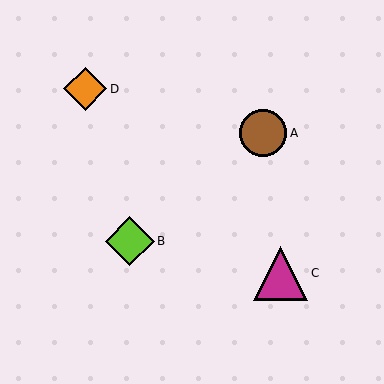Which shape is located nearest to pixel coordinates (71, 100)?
The orange diamond (labeled D) at (85, 89) is nearest to that location.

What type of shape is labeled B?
Shape B is a lime diamond.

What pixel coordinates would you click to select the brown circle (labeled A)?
Click at (263, 133) to select the brown circle A.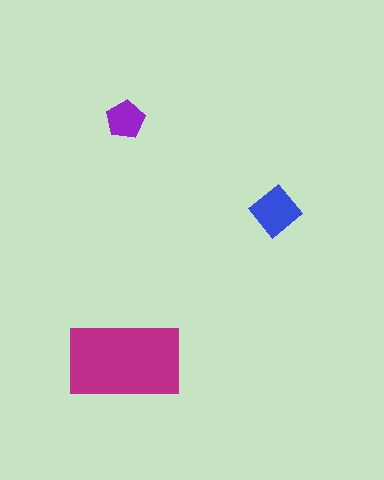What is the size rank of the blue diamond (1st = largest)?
2nd.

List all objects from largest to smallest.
The magenta rectangle, the blue diamond, the purple pentagon.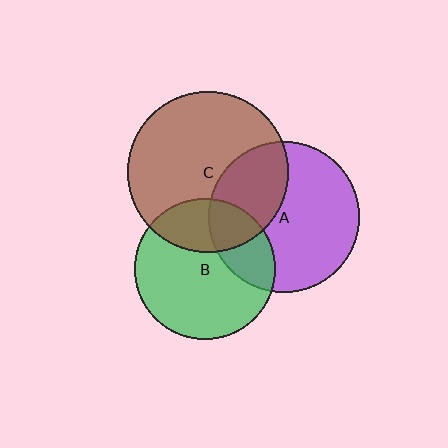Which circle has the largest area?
Circle C (brown).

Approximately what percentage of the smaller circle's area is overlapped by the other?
Approximately 25%.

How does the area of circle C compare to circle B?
Approximately 1.3 times.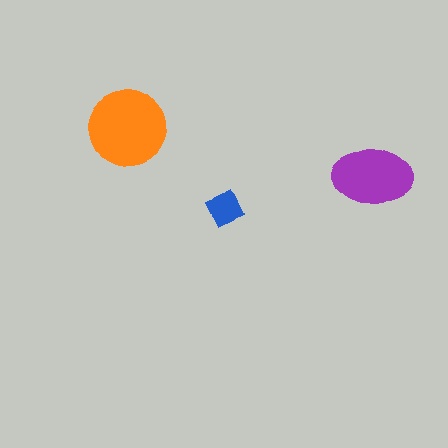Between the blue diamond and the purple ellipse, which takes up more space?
The purple ellipse.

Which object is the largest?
The orange circle.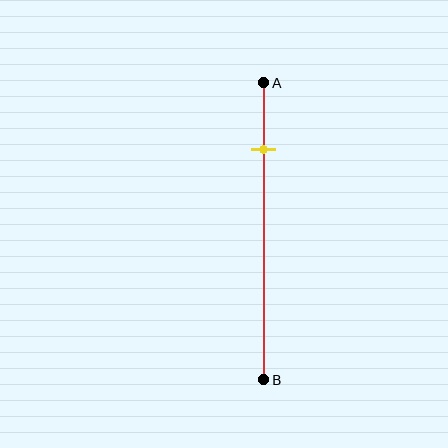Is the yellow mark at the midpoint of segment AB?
No, the mark is at about 25% from A, not at the 50% midpoint.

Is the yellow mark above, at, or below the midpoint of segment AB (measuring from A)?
The yellow mark is above the midpoint of segment AB.